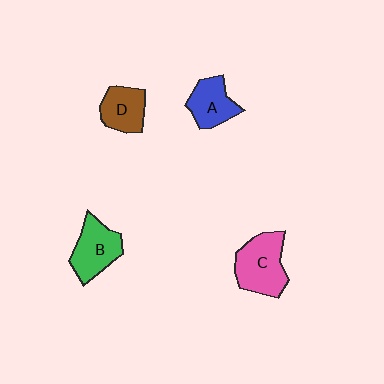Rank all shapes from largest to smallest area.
From largest to smallest: C (pink), B (green), A (blue), D (brown).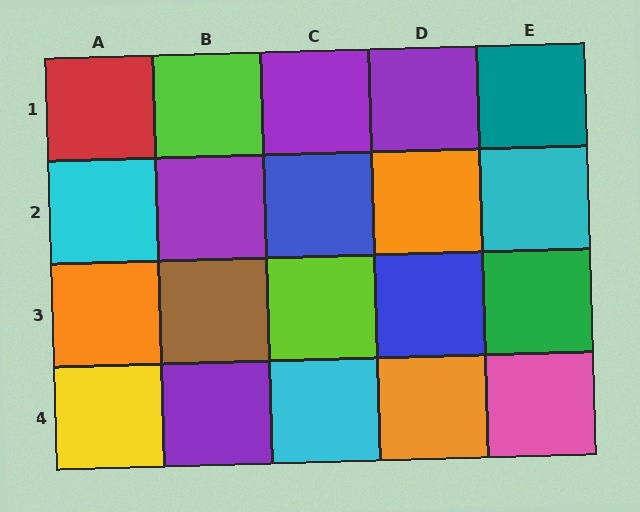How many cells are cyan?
3 cells are cyan.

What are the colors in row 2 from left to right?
Cyan, purple, blue, orange, cyan.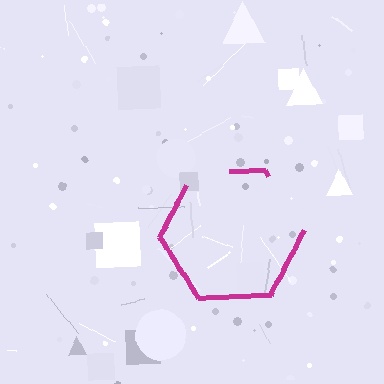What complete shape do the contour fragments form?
The contour fragments form a hexagon.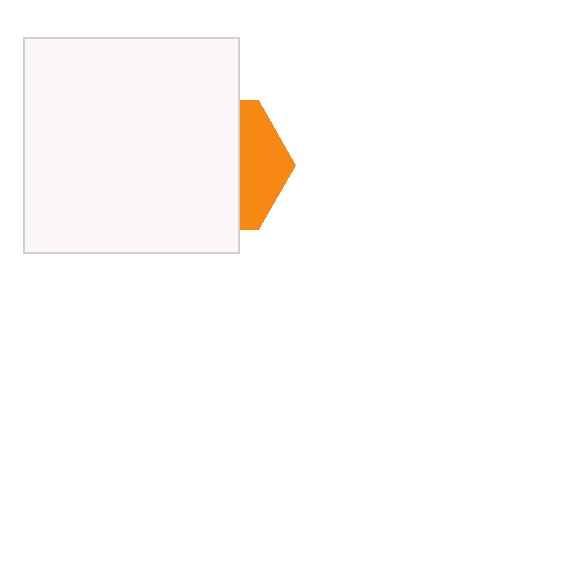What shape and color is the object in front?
The object in front is a white square.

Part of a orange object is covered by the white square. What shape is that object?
It is a hexagon.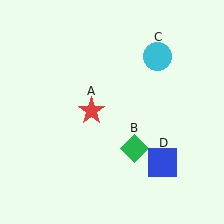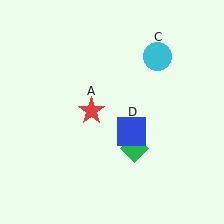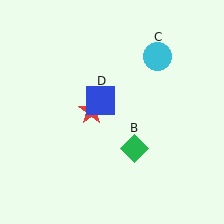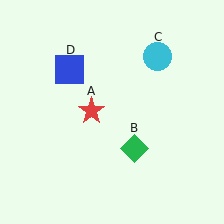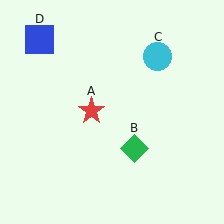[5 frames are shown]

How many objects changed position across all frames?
1 object changed position: blue square (object D).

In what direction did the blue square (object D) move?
The blue square (object D) moved up and to the left.